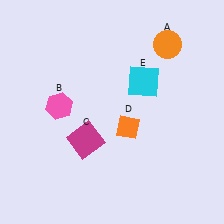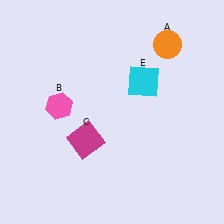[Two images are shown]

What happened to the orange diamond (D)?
The orange diamond (D) was removed in Image 2. It was in the bottom-right area of Image 1.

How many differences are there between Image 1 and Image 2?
There is 1 difference between the two images.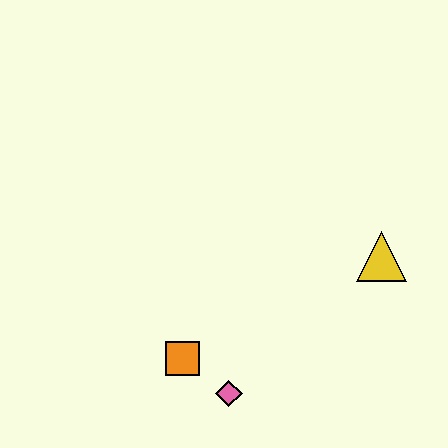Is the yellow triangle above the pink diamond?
Yes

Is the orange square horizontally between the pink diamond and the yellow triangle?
No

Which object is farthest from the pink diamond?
The yellow triangle is farthest from the pink diamond.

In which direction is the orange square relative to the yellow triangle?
The orange square is to the left of the yellow triangle.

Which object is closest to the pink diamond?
The orange square is closest to the pink diamond.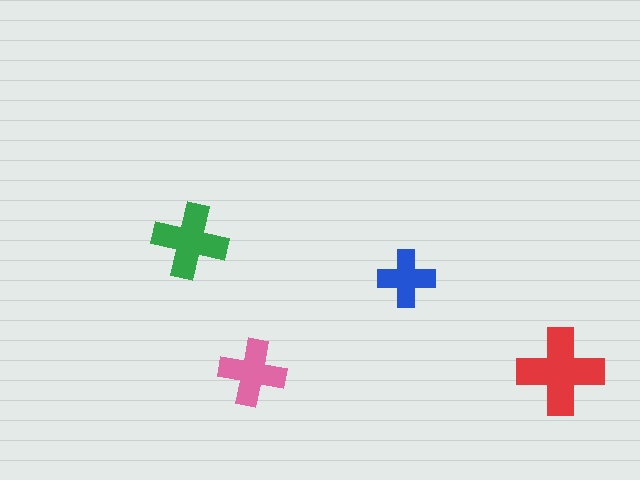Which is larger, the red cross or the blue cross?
The red one.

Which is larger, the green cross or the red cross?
The red one.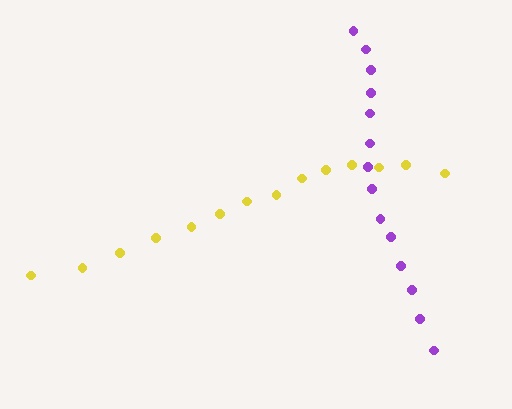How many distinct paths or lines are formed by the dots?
There are 2 distinct paths.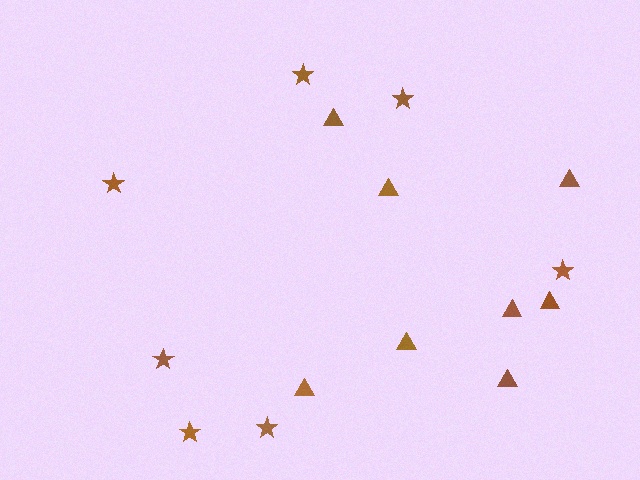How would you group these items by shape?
There are 2 groups: one group of stars (7) and one group of triangles (8).